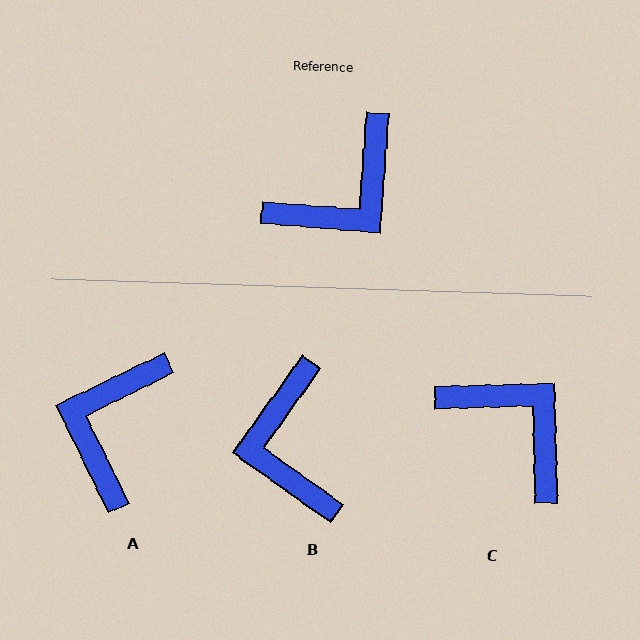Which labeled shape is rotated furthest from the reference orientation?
A, about 150 degrees away.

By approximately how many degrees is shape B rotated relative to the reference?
Approximately 121 degrees clockwise.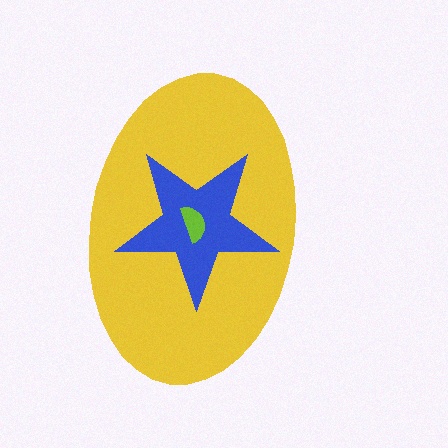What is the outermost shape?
The yellow ellipse.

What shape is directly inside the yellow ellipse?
The blue star.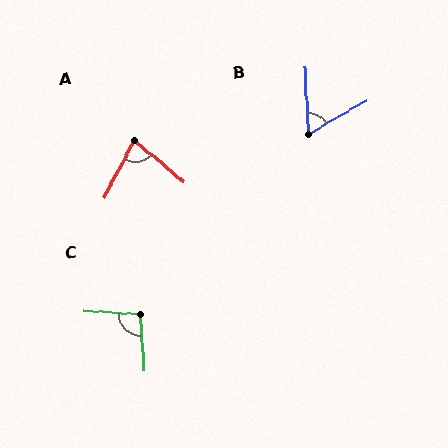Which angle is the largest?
C, at approximately 97 degrees.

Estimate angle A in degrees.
Approximately 79 degrees.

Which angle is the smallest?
B, at approximately 62 degrees.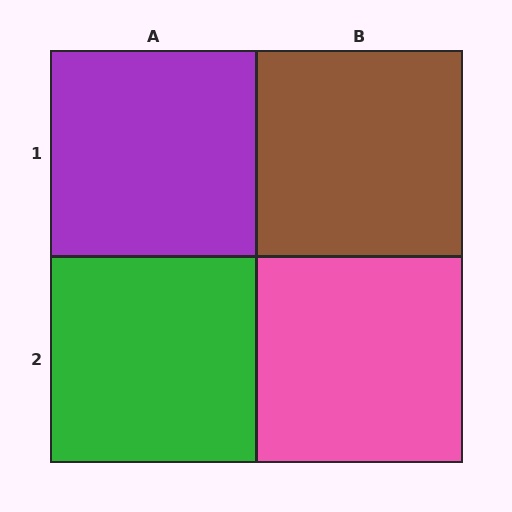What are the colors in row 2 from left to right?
Green, pink.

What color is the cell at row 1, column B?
Brown.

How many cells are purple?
1 cell is purple.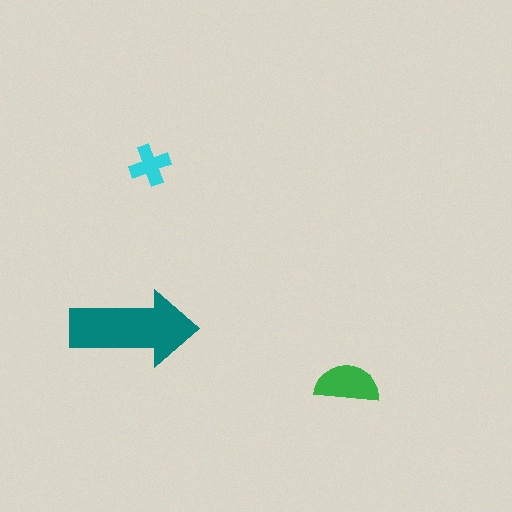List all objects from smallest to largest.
The cyan cross, the green semicircle, the teal arrow.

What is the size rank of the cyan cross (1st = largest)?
3rd.